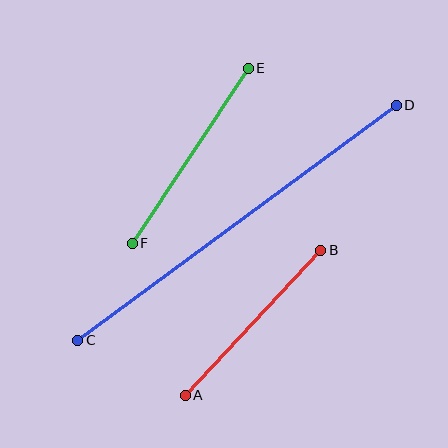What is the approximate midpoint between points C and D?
The midpoint is at approximately (237, 223) pixels.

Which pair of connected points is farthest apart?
Points C and D are farthest apart.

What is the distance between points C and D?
The distance is approximately 396 pixels.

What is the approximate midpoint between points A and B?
The midpoint is at approximately (253, 323) pixels.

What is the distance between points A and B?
The distance is approximately 198 pixels.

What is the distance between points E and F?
The distance is approximately 210 pixels.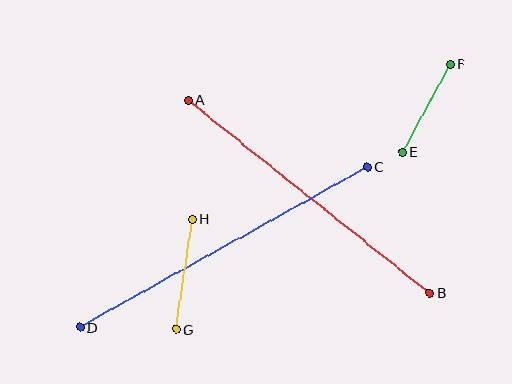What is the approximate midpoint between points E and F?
The midpoint is at approximately (426, 108) pixels.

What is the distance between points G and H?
The distance is approximately 111 pixels.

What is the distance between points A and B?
The distance is approximately 309 pixels.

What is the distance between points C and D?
The distance is approximately 329 pixels.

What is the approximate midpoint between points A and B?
The midpoint is at approximately (309, 196) pixels.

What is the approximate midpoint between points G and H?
The midpoint is at approximately (184, 274) pixels.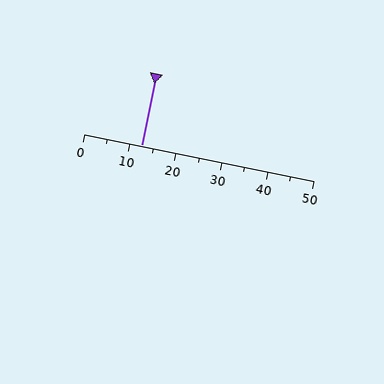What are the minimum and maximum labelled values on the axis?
The axis runs from 0 to 50.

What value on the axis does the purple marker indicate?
The marker indicates approximately 12.5.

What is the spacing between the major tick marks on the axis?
The major ticks are spaced 10 apart.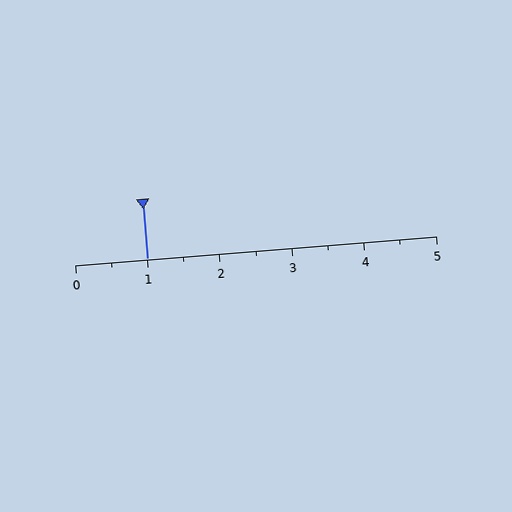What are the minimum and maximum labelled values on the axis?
The axis runs from 0 to 5.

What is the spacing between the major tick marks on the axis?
The major ticks are spaced 1 apart.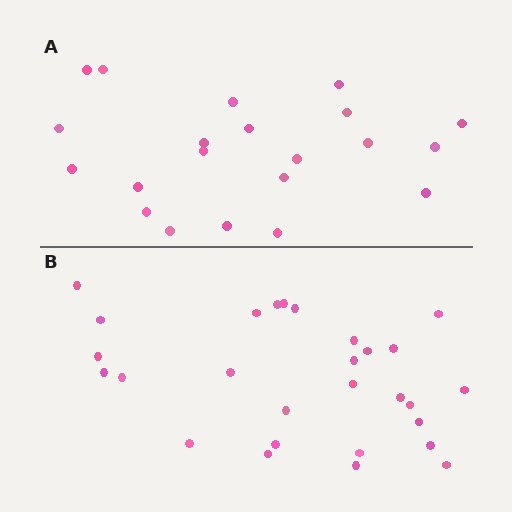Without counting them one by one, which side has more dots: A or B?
Region B (the bottom region) has more dots.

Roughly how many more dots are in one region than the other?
Region B has roughly 8 or so more dots than region A.